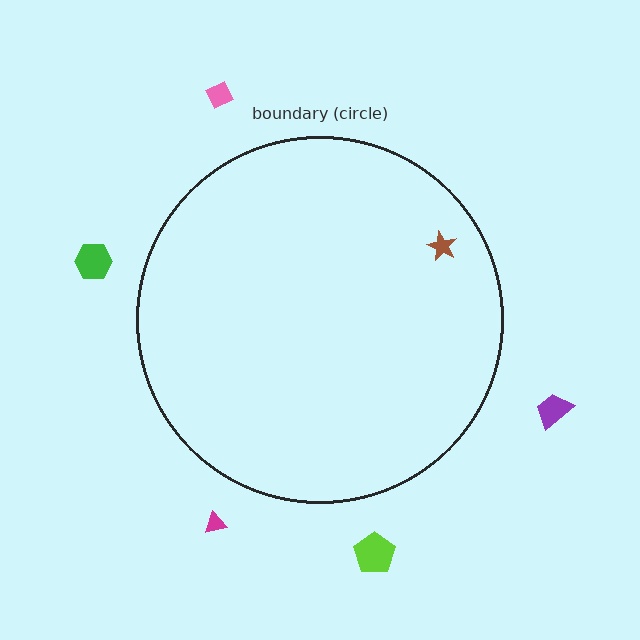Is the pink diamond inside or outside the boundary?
Outside.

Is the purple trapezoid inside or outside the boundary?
Outside.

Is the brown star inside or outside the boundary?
Inside.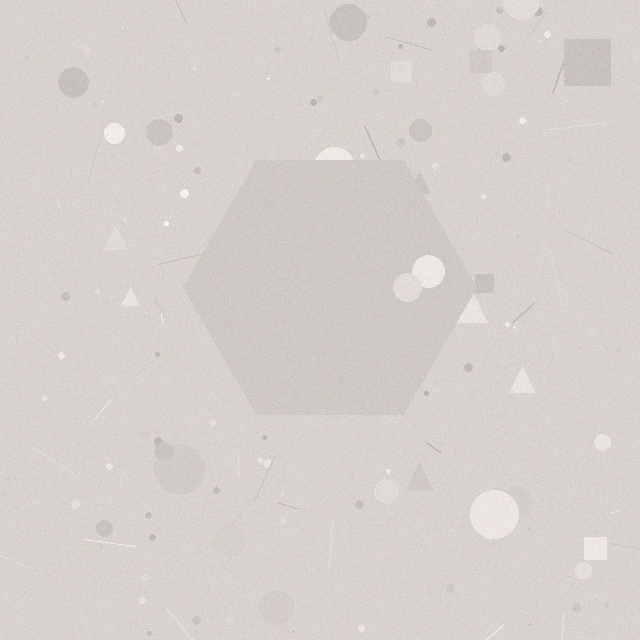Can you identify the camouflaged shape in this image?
The camouflaged shape is a hexagon.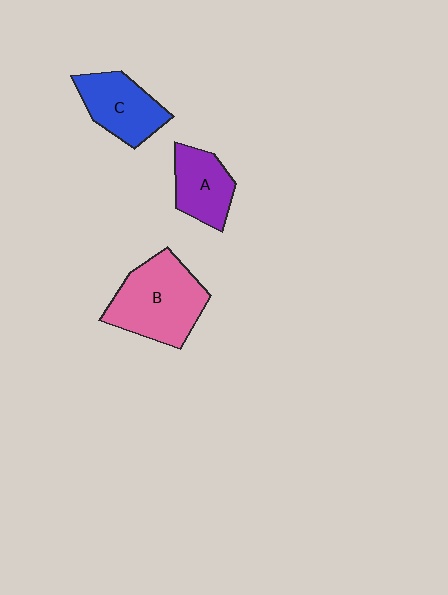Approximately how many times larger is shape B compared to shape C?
Approximately 1.5 times.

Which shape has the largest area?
Shape B (pink).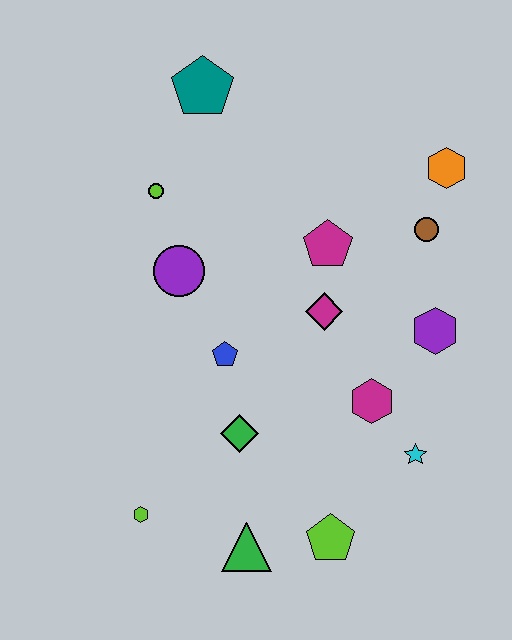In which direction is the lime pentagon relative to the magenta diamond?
The lime pentagon is below the magenta diamond.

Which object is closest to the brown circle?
The orange hexagon is closest to the brown circle.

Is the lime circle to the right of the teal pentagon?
No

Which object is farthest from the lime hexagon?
The orange hexagon is farthest from the lime hexagon.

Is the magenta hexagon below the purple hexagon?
Yes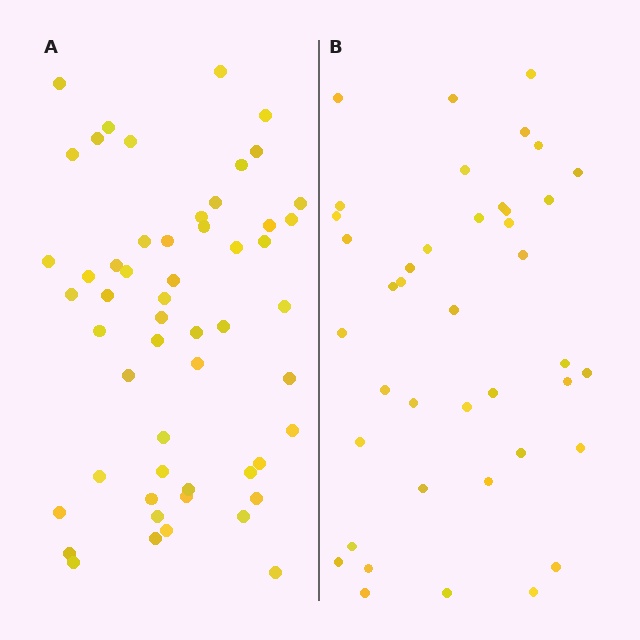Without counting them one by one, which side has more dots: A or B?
Region A (the left region) has more dots.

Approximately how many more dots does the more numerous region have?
Region A has approximately 15 more dots than region B.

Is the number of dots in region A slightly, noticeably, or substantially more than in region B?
Region A has noticeably more, but not dramatically so. The ratio is roughly 1.3 to 1.